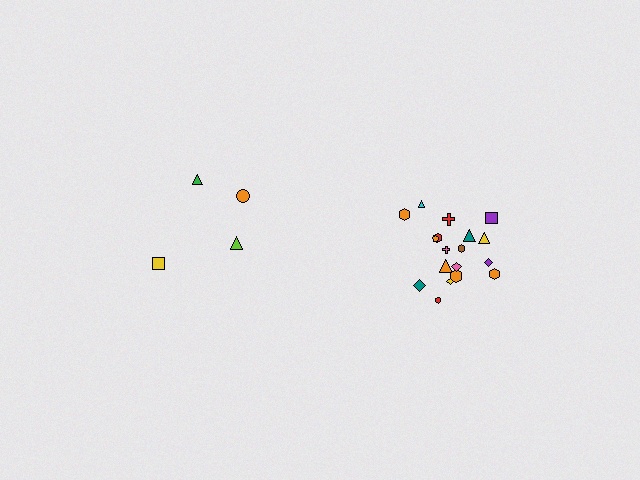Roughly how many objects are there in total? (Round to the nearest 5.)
Roughly 20 objects in total.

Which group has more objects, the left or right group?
The right group.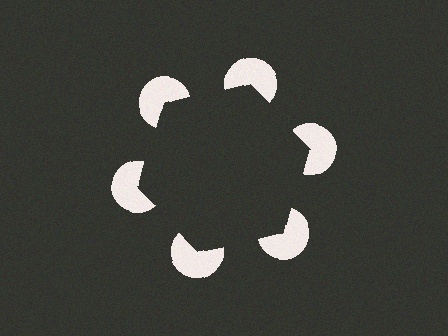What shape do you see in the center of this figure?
An illusory hexagon — its edges are inferred from the aligned wedge cuts in the pac-man discs, not physically drawn.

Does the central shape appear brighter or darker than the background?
It typically appears slightly darker than the background, even though no actual brightness change is drawn.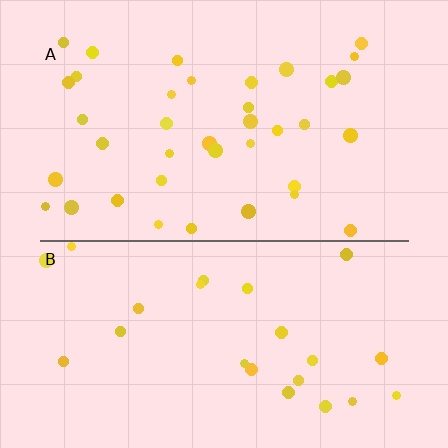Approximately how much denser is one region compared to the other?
Approximately 1.6× — region A over region B.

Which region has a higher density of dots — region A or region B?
A (the top).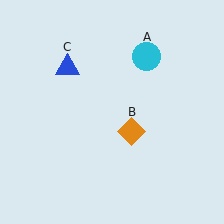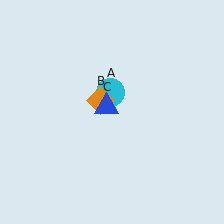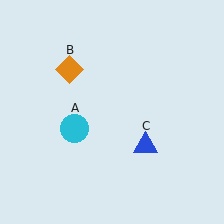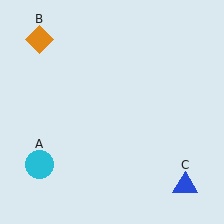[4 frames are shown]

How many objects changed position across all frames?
3 objects changed position: cyan circle (object A), orange diamond (object B), blue triangle (object C).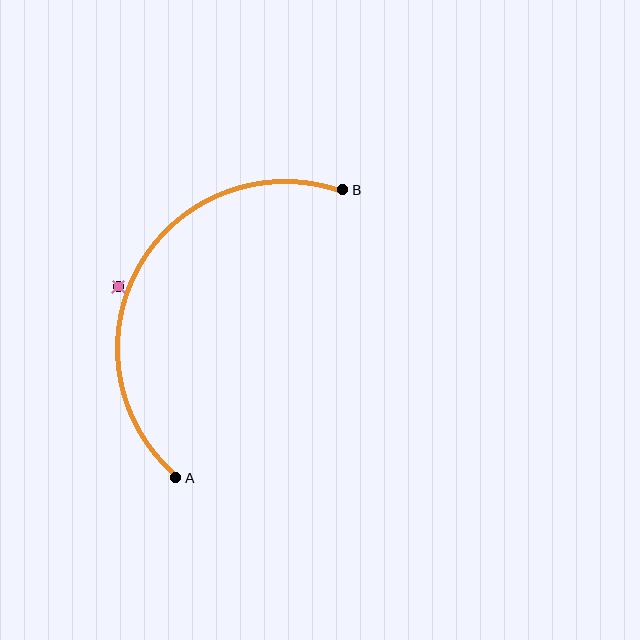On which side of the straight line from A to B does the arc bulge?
The arc bulges to the left of the straight line connecting A and B.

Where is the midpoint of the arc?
The arc midpoint is the point on the curve farthest from the straight line joining A and B. It sits to the left of that line.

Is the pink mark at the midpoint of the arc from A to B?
No — the pink mark does not lie on the arc at all. It sits slightly outside the curve.